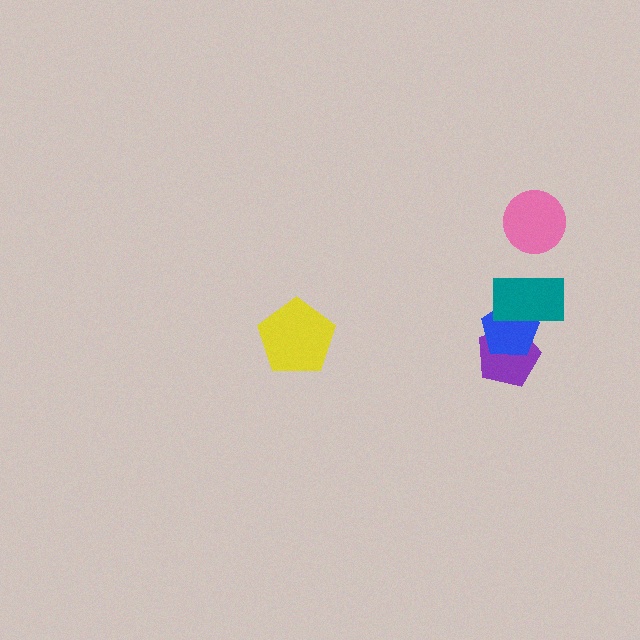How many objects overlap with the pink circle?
0 objects overlap with the pink circle.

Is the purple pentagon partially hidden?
Yes, it is partially covered by another shape.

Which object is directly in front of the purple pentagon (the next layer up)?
The blue pentagon is directly in front of the purple pentagon.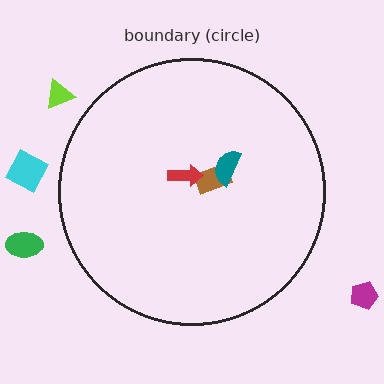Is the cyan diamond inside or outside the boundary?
Outside.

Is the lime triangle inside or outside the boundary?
Outside.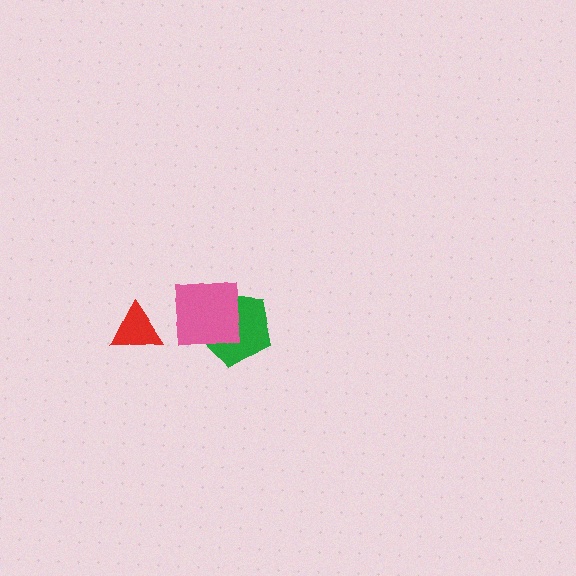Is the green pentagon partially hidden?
Yes, it is partially covered by another shape.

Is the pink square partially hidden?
No, no other shape covers it.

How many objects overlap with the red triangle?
0 objects overlap with the red triangle.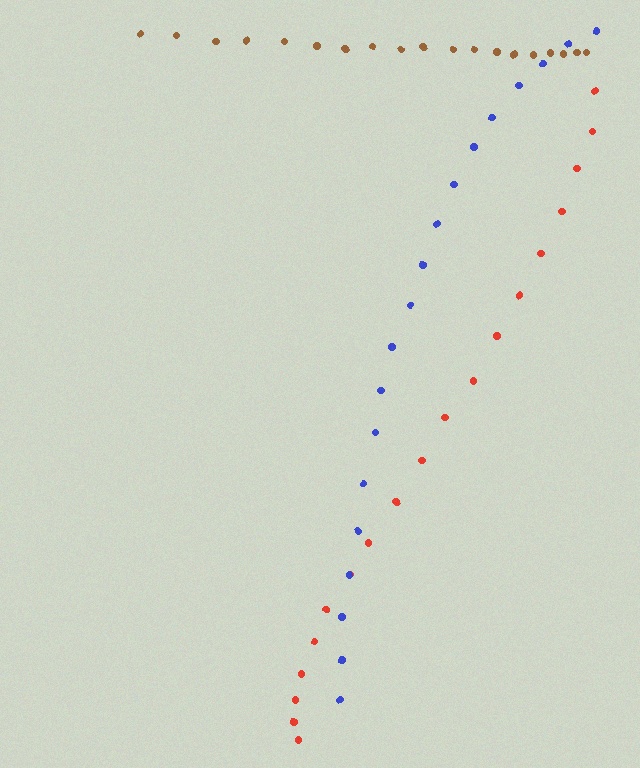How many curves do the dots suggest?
There are 3 distinct paths.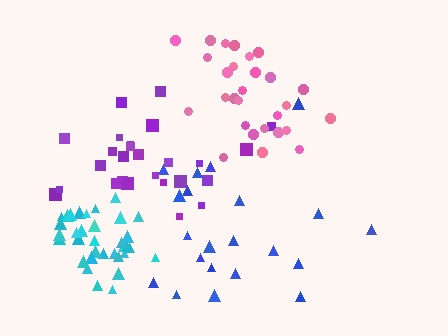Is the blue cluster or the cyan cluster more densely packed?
Cyan.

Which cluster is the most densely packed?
Cyan.